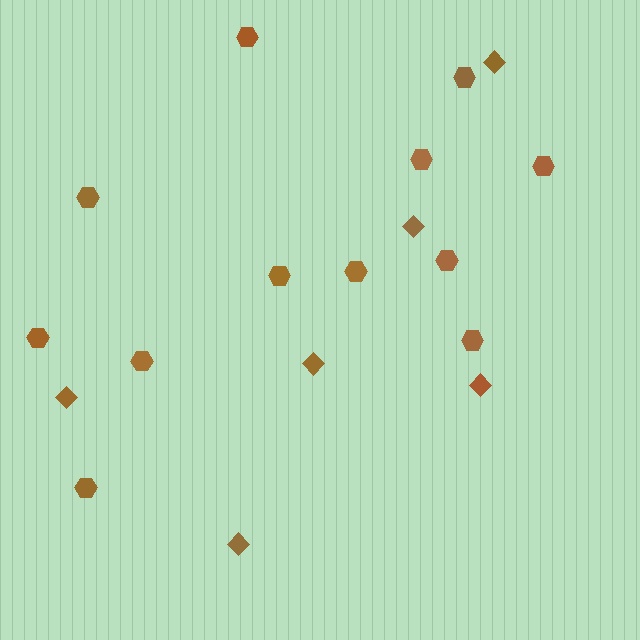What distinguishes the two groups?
There are 2 groups: one group of diamonds (6) and one group of hexagons (12).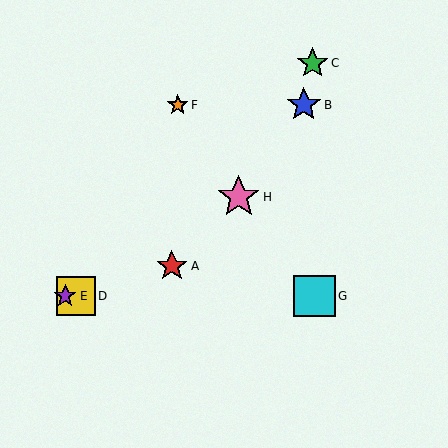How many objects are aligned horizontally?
3 objects (D, E, G) are aligned horizontally.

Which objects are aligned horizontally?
Objects D, E, G are aligned horizontally.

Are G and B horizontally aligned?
No, G is at y≈296 and B is at y≈105.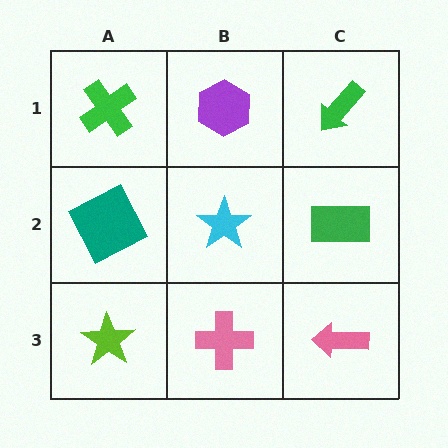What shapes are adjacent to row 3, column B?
A cyan star (row 2, column B), a lime star (row 3, column A), a pink arrow (row 3, column C).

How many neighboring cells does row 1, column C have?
2.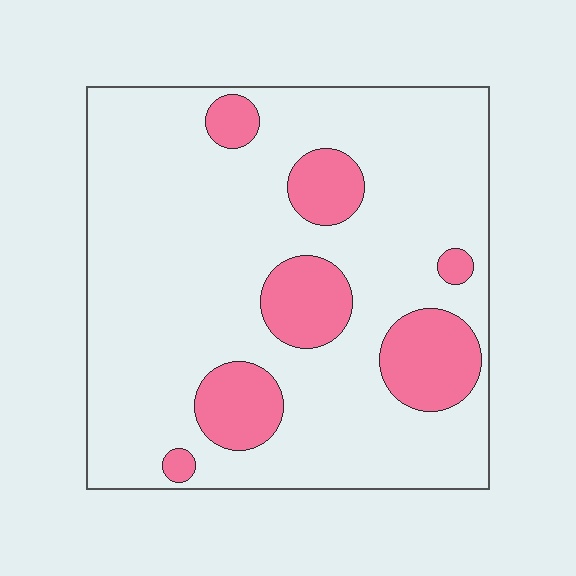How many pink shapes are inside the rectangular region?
7.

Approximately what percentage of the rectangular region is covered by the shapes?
Approximately 20%.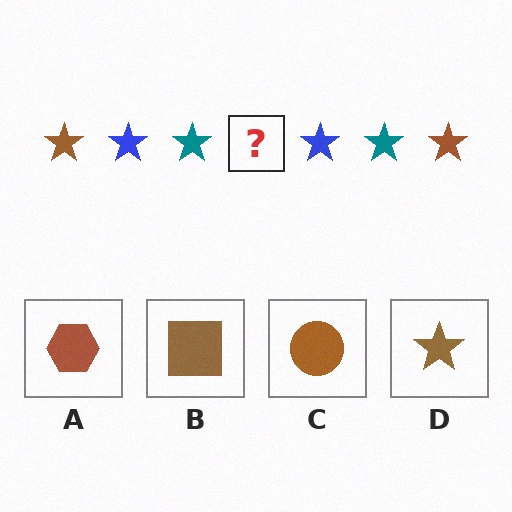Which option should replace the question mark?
Option D.